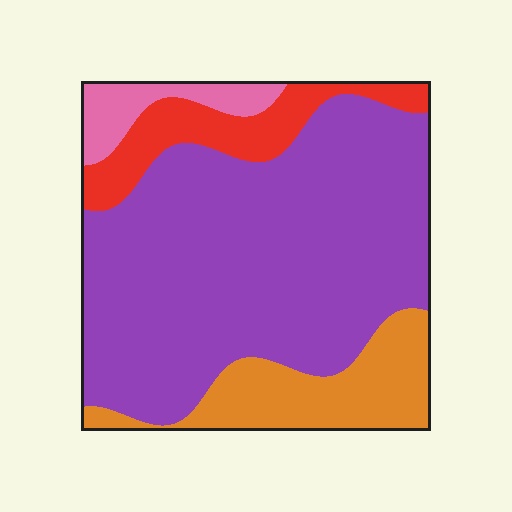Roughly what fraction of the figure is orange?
Orange takes up about one sixth (1/6) of the figure.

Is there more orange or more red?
Orange.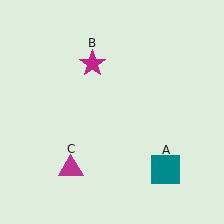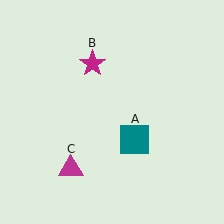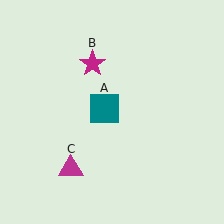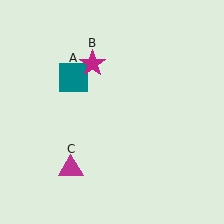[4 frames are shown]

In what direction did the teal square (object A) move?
The teal square (object A) moved up and to the left.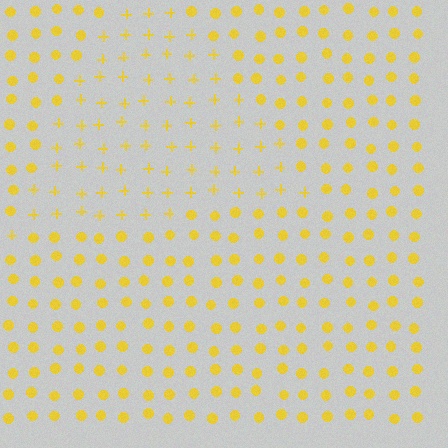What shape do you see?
I see a triangle.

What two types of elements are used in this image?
The image uses plus signs inside the triangle region and circles outside it.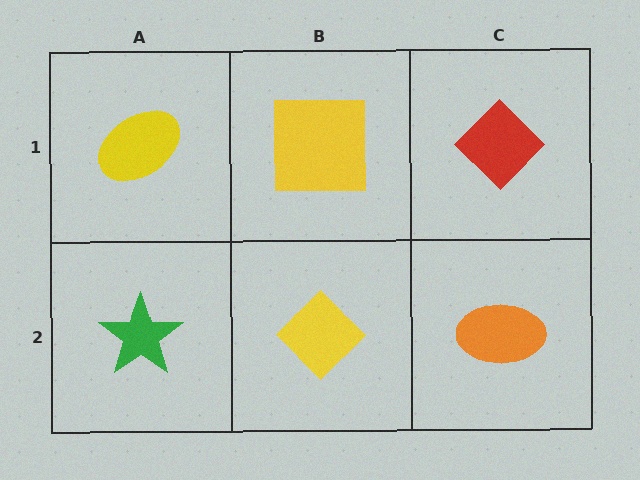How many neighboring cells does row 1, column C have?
2.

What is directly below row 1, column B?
A yellow diamond.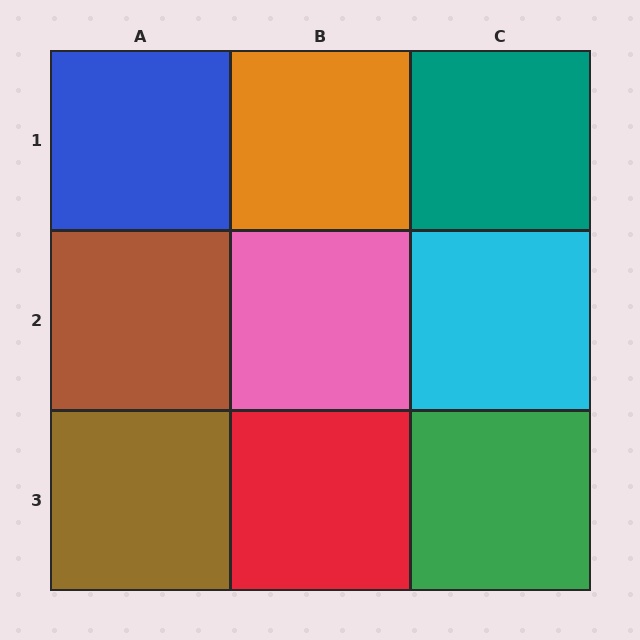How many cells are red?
1 cell is red.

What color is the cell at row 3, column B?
Red.